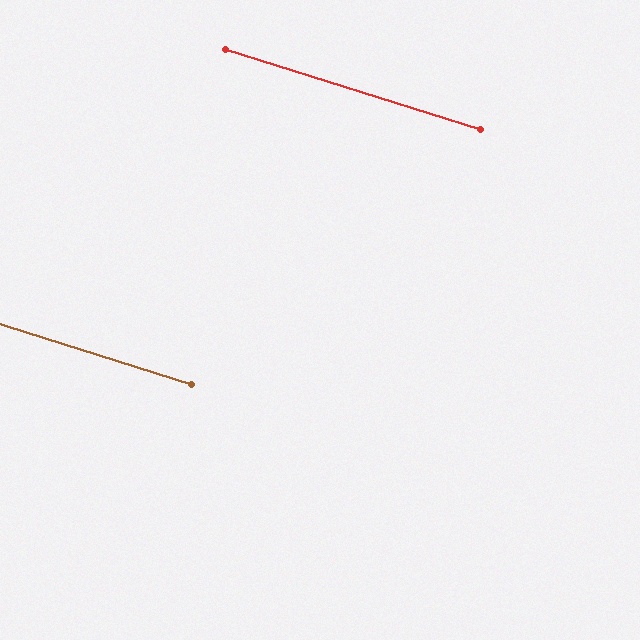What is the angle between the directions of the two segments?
Approximately 0 degrees.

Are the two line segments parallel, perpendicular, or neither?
Parallel — their directions differ by only 0.0°.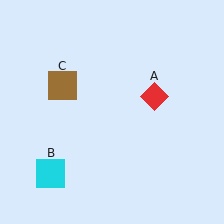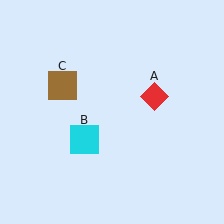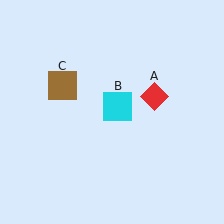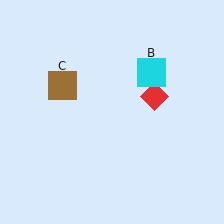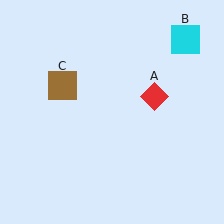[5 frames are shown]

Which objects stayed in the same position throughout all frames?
Red diamond (object A) and brown square (object C) remained stationary.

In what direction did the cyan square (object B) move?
The cyan square (object B) moved up and to the right.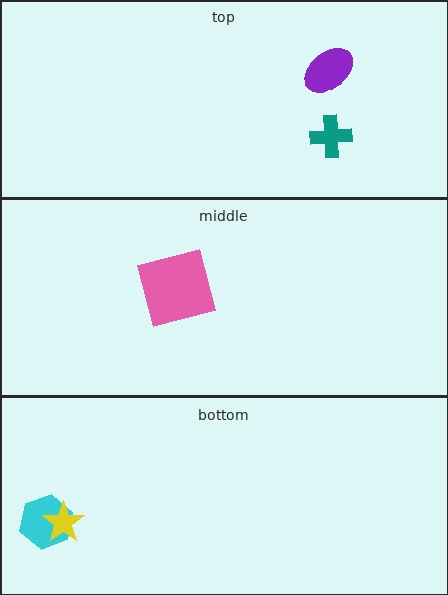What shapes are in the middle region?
The pink square.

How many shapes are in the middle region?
1.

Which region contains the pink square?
The middle region.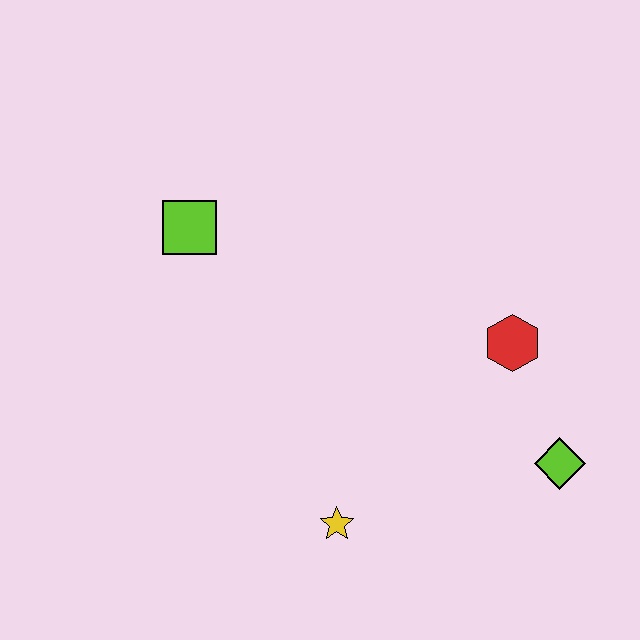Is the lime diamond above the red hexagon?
No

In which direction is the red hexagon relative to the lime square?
The red hexagon is to the right of the lime square.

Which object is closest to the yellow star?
The lime diamond is closest to the yellow star.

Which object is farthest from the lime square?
The lime diamond is farthest from the lime square.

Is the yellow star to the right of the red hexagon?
No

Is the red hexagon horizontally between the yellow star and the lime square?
No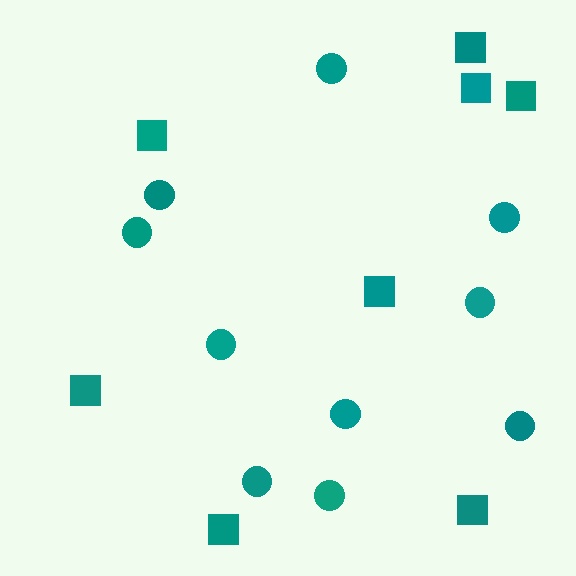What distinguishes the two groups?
There are 2 groups: one group of squares (8) and one group of circles (10).